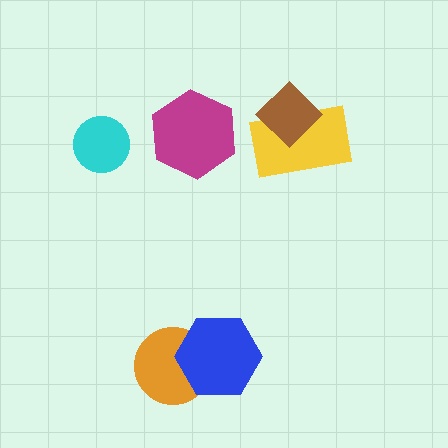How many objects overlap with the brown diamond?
1 object overlaps with the brown diamond.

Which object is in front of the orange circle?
The blue hexagon is in front of the orange circle.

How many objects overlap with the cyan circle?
0 objects overlap with the cyan circle.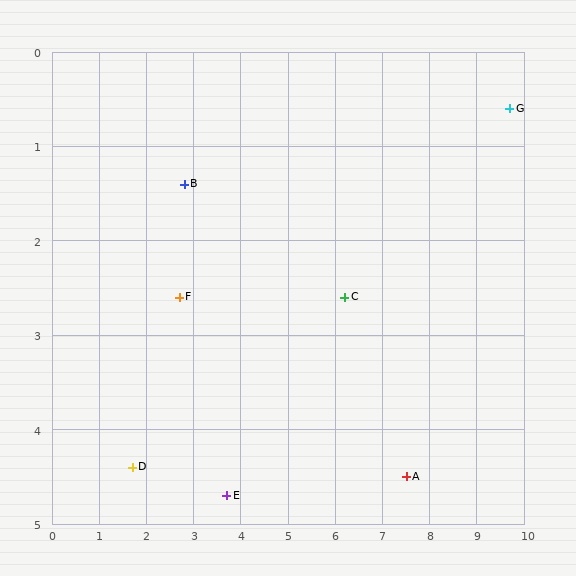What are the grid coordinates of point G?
Point G is at approximately (9.7, 0.6).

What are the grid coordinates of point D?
Point D is at approximately (1.7, 4.4).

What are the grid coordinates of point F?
Point F is at approximately (2.7, 2.6).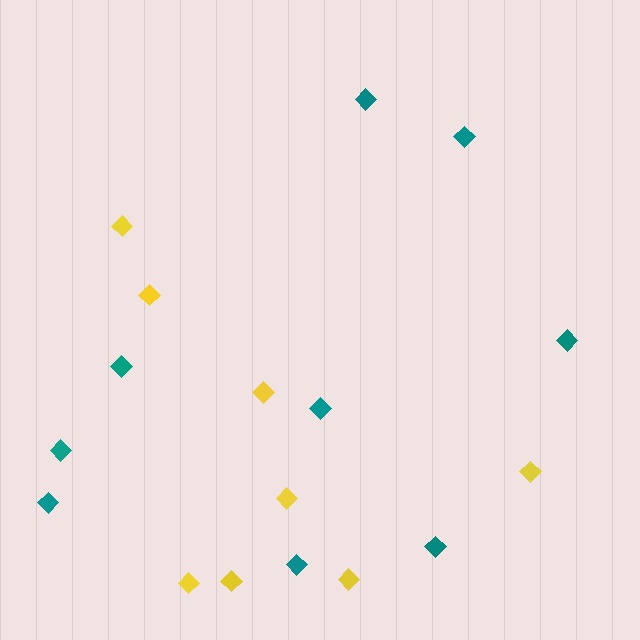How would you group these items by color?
There are 2 groups: one group of yellow diamonds (8) and one group of teal diamonds (9).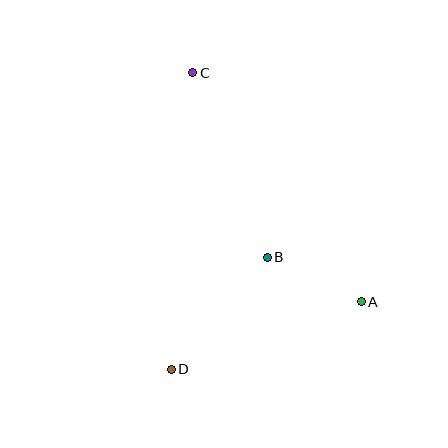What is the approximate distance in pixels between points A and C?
The distance between A and C is approximately 284 pixels.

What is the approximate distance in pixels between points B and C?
The distance between B and C is approximately 199 pixels.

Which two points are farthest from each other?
Points C and D are farthest from each other.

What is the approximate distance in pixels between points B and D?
The distance between B and D is approximately 148 pixels.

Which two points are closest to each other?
Points A and B are closest to each other.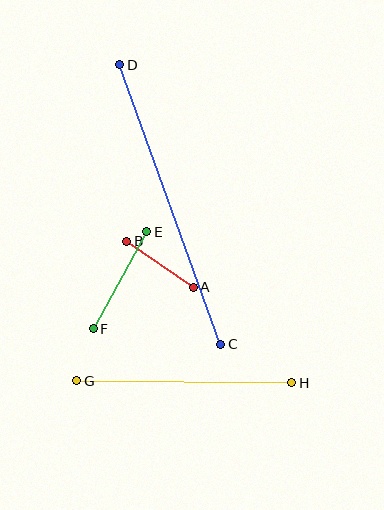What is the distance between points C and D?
The distance is approximately 297 pixels.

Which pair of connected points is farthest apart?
Points C and D are farthest apart.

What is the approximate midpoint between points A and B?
The midpoint is at approximately (160, 264) pixels.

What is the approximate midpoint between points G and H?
The midpoint is at approximately (184, 382) pixels.